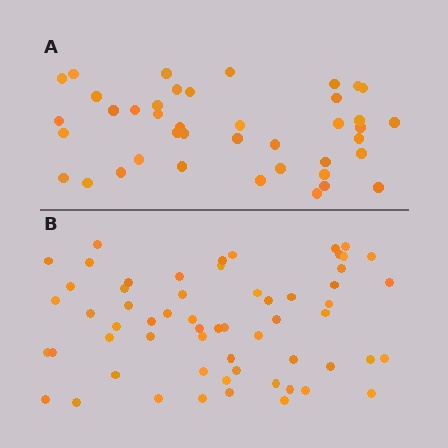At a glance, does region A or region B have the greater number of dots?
Region B (the bottom region) has more dots.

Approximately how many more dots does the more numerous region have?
Region B has approximately 20 more dots than region A.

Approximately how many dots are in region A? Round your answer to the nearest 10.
About 40 dots. (The exact count is 41, which rounds to 40.)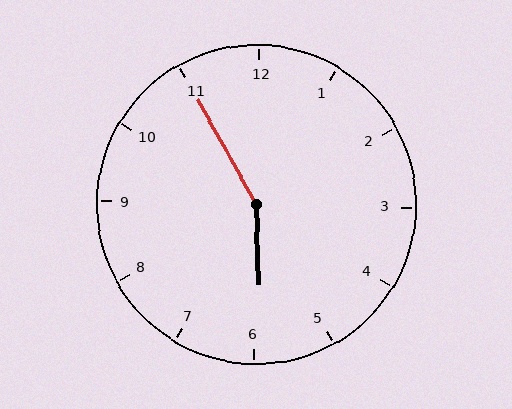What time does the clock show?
5:55.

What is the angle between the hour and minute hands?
Approximately 152 degrees.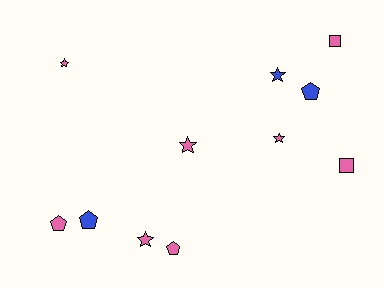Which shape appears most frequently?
Star, with 5 objects.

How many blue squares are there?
There are no blue squares.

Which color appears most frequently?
Pink, with 8 objects.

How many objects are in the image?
There are 11 objects.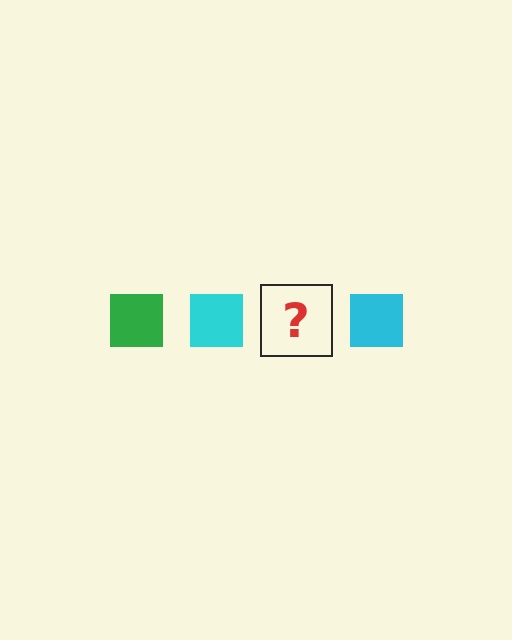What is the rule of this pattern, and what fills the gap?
The rule is that the pattern cycles through green, cyan squares. The gap should be filled with a green square.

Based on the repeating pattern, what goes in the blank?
The blank should be a green square.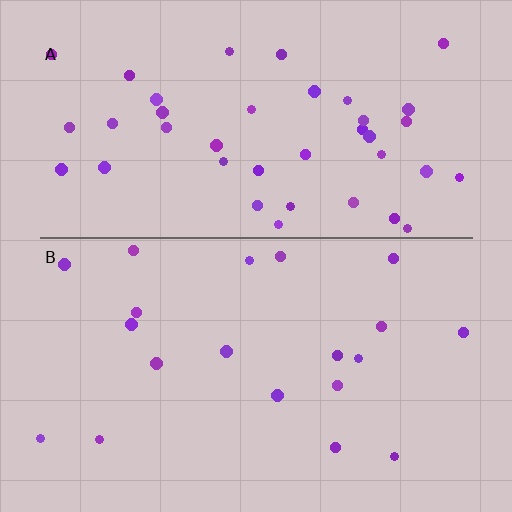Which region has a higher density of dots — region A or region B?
A (the top).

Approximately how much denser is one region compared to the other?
Approximately 2.1× — region A over region B.